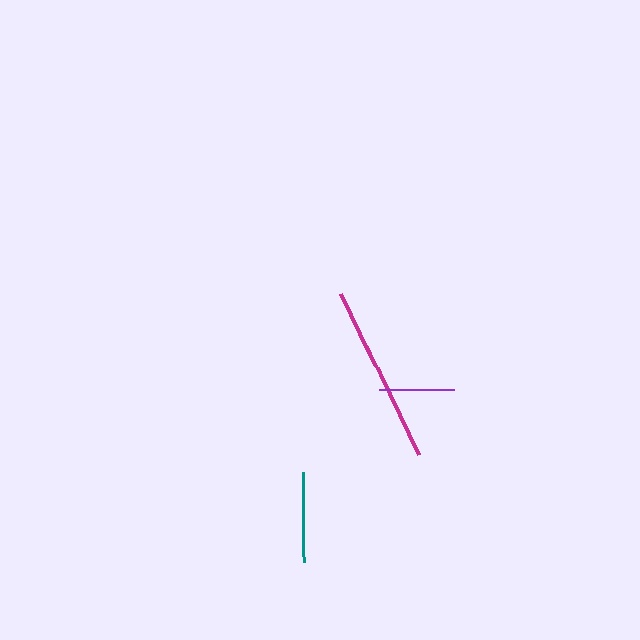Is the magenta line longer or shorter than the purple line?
The magenta line is longer than the purple line.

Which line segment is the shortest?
The purple line is the shortest at approximately 75 pixels.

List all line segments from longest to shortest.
From longest to shortest: magenta, teal, purple.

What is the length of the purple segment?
The purple segment is approximately 75 pixels long.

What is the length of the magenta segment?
The magenta segment is approximately 180 pixels long.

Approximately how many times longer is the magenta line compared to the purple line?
The magenta line is approximately 2.4 times the length of the purple line.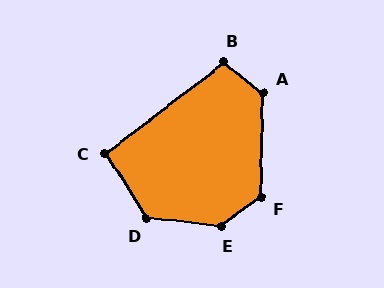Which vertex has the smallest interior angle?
C, at approximately 95 degrees.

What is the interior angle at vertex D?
Approximately 128 degrees (obtuse).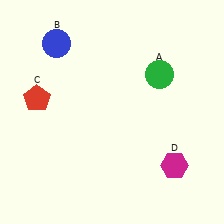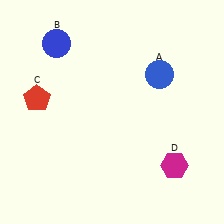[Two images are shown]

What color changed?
The circle (A) changed from green in Image 1 to blue in Image 2.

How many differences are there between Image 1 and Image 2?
There is 1 difference between the two images.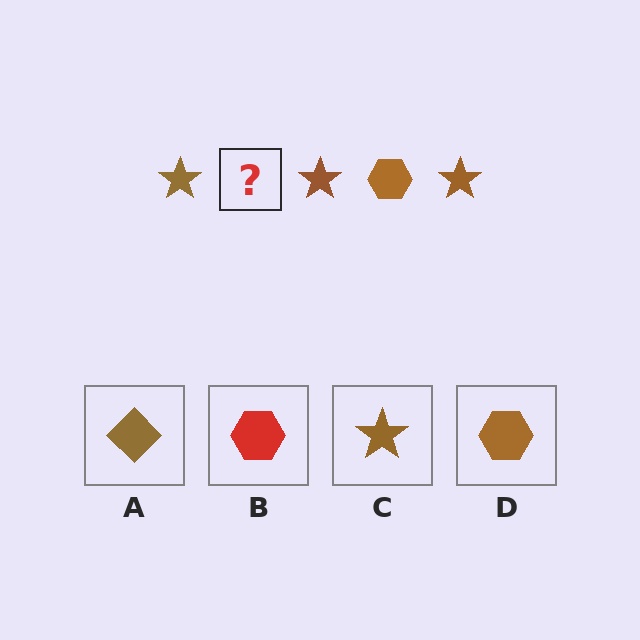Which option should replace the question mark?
Option D.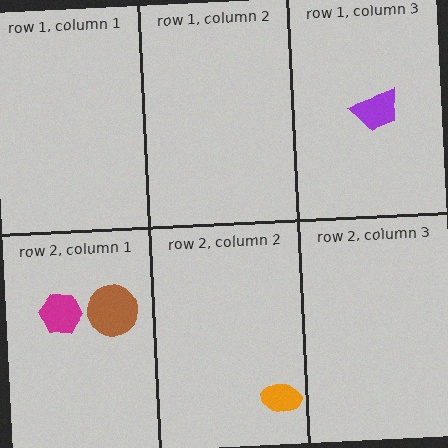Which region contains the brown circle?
The row 2, column 1 region.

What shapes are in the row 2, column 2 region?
The orange ellipse.